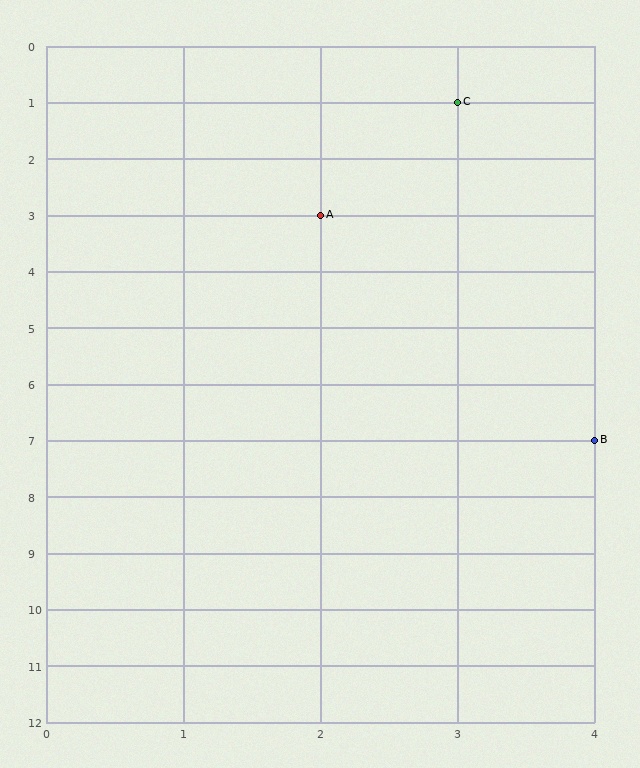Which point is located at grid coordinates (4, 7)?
Point B is at (4, 7).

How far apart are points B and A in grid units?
Points B and A are 2 columns and 4 rows apart (about 4.5 grid units diagonally).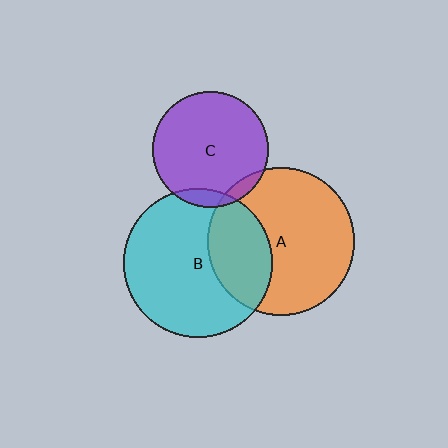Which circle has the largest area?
Circle B (cyan).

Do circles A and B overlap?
Yes.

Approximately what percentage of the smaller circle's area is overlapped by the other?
Approximately 30%.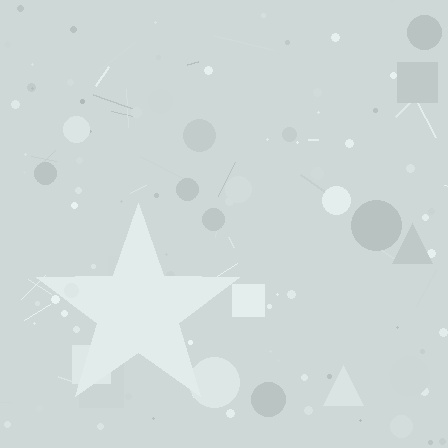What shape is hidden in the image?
A star is hidden in the image.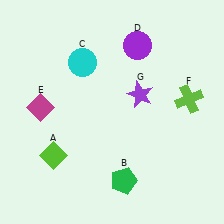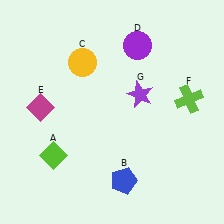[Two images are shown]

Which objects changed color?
B changed from green to blue. C changed from cyan to yellow.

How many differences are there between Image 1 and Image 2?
There are 2 differences between the two images.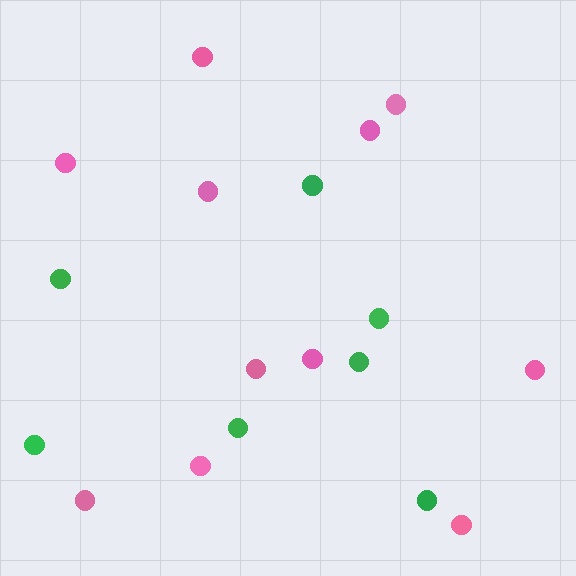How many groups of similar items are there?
There are 2 groups: one group of pink circles (11) and one group of green circles (7).